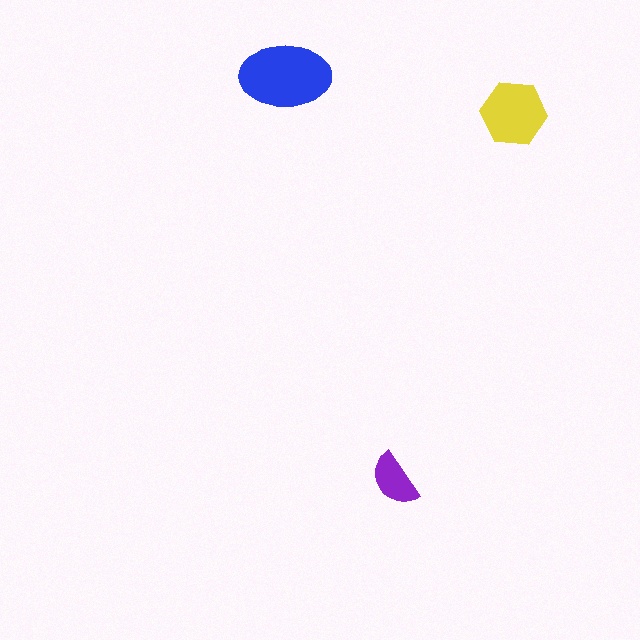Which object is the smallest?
The purple semicircle.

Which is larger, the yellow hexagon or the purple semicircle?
The yellow hexagon.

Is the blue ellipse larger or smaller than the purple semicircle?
Larger.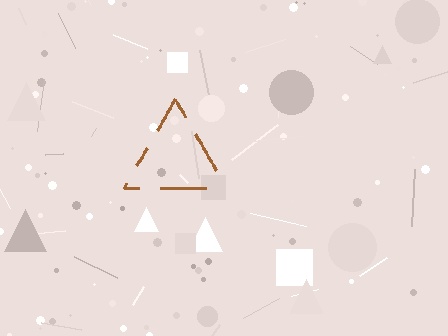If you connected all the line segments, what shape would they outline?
They would outline a triangle.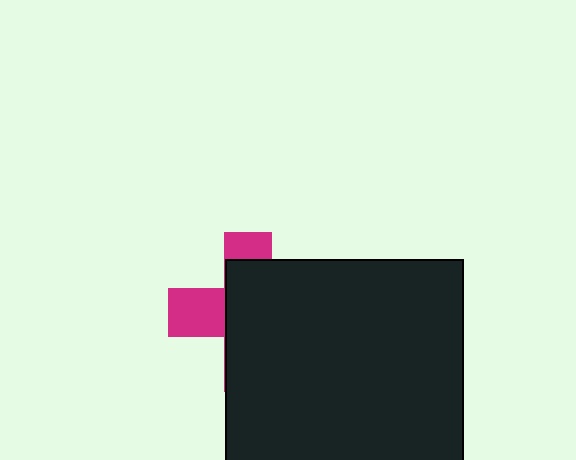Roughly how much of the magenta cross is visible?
A small part of it is visible (roughly 33%).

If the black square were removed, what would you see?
You would see the complete magenta cross.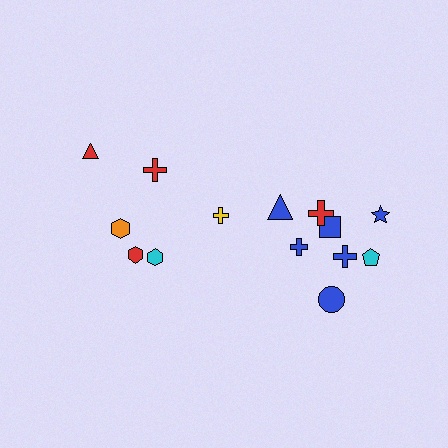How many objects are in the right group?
There are 8 objects.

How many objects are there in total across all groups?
There are 14 objects.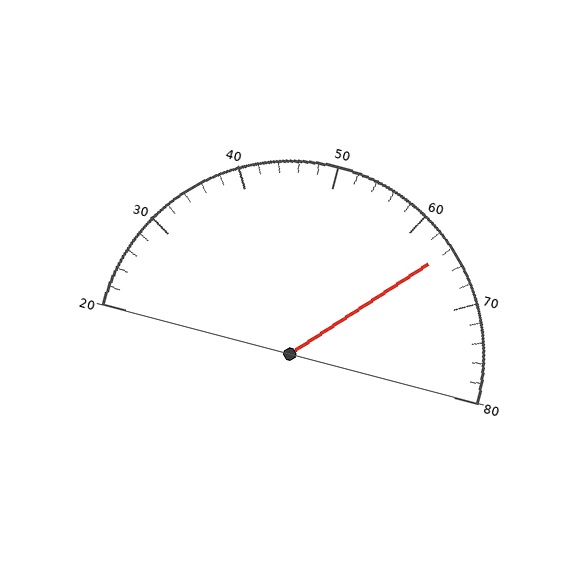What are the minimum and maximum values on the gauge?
The gauge ranges from 20 to 80.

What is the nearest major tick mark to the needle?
The nearest major tick mark is 60.